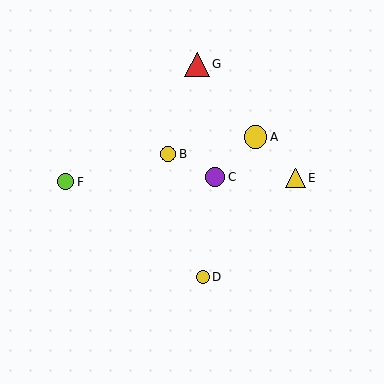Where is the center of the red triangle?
The center of the red triangle is at (197, 64).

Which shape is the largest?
The red triangle (labeled G) is the largest.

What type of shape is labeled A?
Shape A is a yellow circle.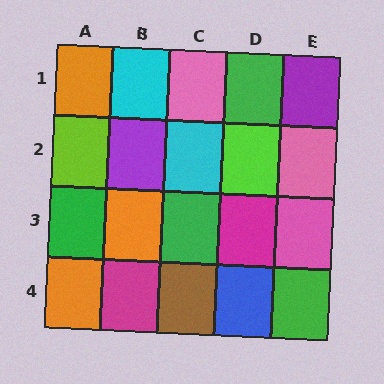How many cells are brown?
1 cell is brown.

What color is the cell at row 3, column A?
Green.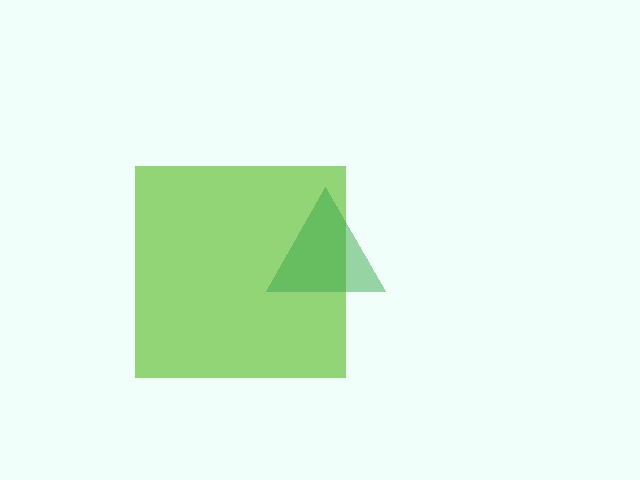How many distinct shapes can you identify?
There are 2 distinct shapes: a lime square, a green triangle.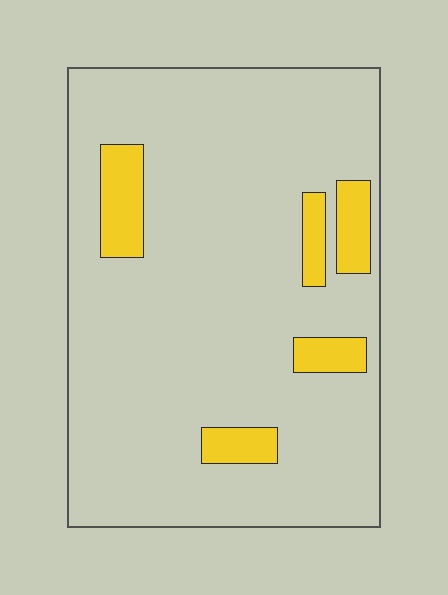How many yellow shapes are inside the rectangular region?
5.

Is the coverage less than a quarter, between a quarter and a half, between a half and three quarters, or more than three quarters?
Less than a quarter.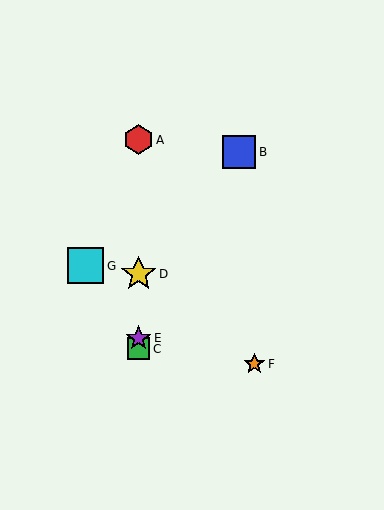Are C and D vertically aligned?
Yes, both are at x≈139.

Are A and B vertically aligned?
No, A is at x≈139 and B is at x≈239.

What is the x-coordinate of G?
Object G is at x≈86.